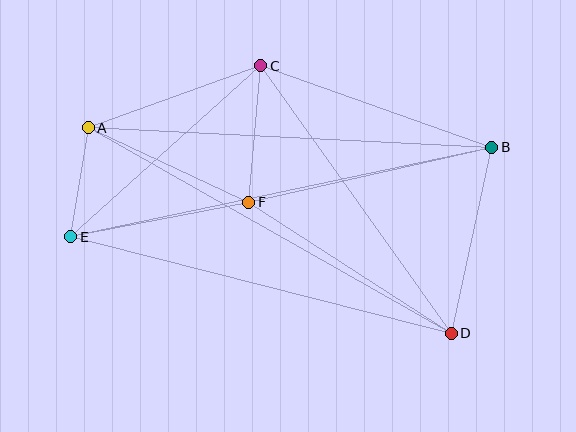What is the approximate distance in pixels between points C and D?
The distance between C and D is approximately 328 pixels.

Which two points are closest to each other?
Points A and E are closest to each other.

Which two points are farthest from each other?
Points B and E are farthest from each other.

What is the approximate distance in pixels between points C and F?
The distance between C and F is approximately 137 pixels.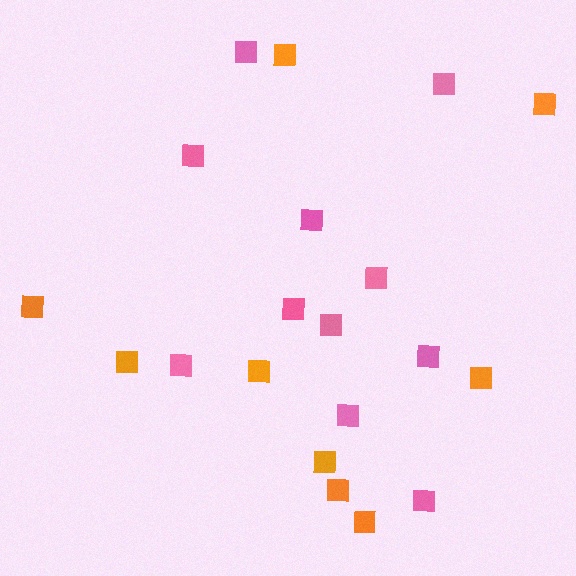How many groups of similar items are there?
There are 2 groups: one group of orange squares (9) and one group of pink squares (11).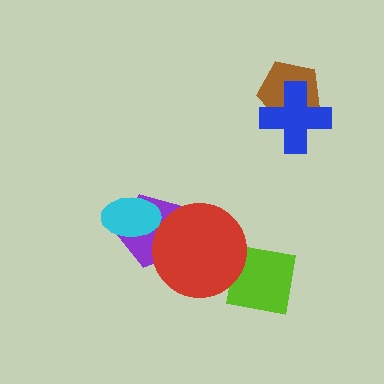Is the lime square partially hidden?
Yes, it is partially covered by another shape.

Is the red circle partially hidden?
No, no other shape covers it.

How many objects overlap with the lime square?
1 object overlaps with the lime square.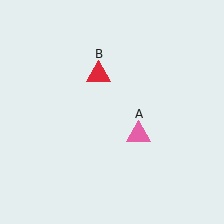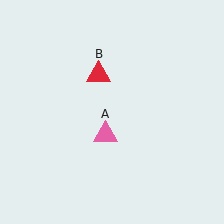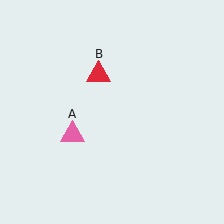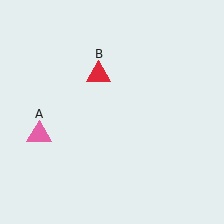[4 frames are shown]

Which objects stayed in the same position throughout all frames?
Red triangle (object B) remained stationary.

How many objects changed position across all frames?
1 object changed position: pink triangle (object A).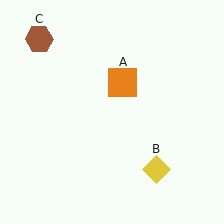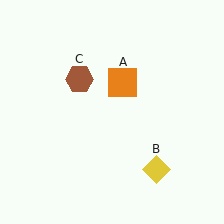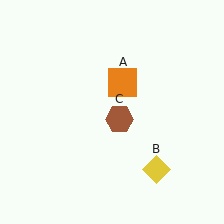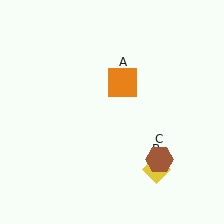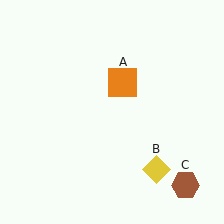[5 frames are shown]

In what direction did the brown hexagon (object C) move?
The brown hexagon (object C) moved down and to the right.